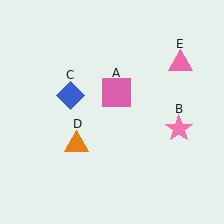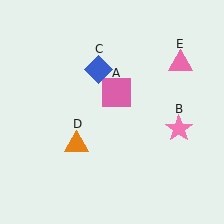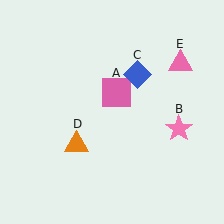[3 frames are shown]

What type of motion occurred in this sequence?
The blue diamond (object C) rotated clockwise around the center of the scene.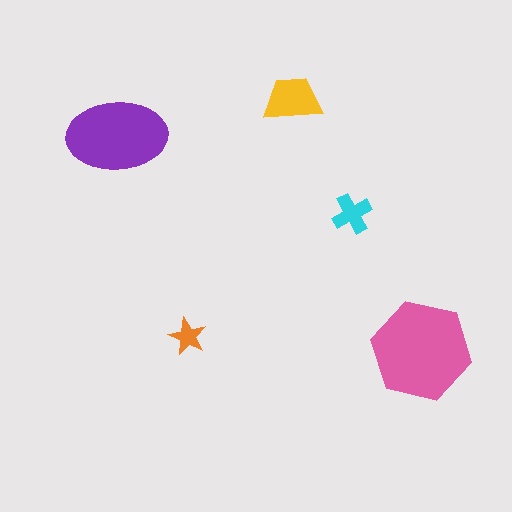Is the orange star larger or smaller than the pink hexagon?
Smaller.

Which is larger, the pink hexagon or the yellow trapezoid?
The pink hexagon.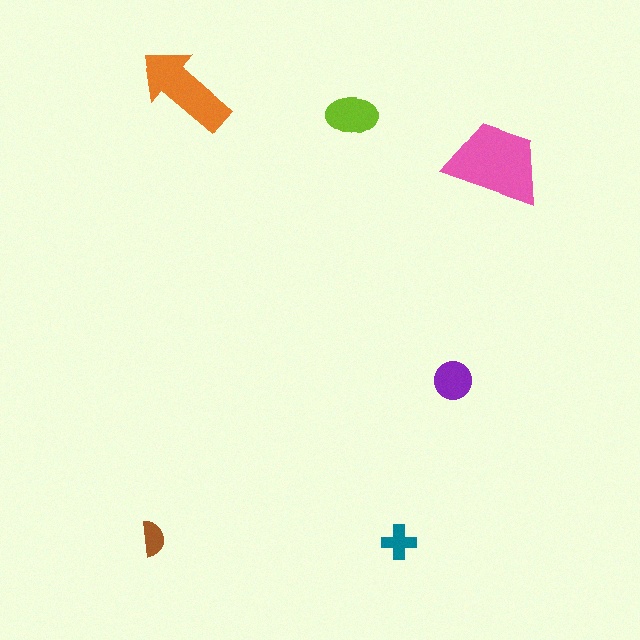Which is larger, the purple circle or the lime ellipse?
The lime ellipse.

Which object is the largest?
The pink trapezoid.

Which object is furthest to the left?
The brown semicircle is leftmost.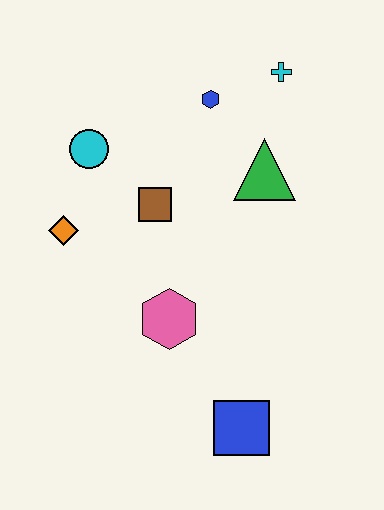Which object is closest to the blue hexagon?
The cyan cross is closest to the blue hexagon.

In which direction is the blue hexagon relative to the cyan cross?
The blue hexagon is to the left of the cyan cross.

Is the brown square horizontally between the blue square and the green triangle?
No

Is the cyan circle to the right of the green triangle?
No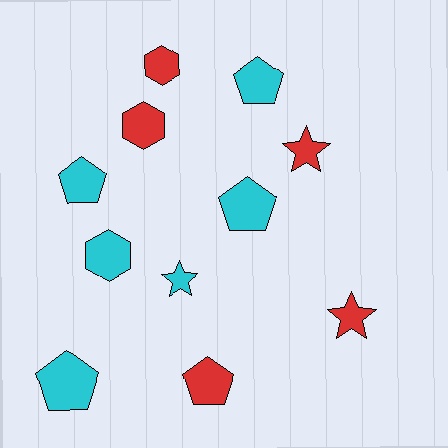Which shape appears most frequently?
Pentagon, with 5 objects.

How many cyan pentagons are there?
There are 4 cyan pentagons.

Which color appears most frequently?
Cyan, with 6 objects.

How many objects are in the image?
There are 11 objects.